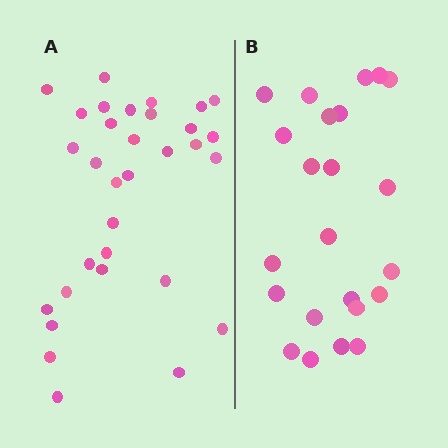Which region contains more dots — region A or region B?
Region A (the left region) has more dots.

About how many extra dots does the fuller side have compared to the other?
Region A has roughly 8 or so more dots than region B.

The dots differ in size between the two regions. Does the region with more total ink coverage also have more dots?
No. Region B has more total ink coverage because its dots are larger, but region A actually contains more individual dots. Total area can be misleading — the number of items is what matters here.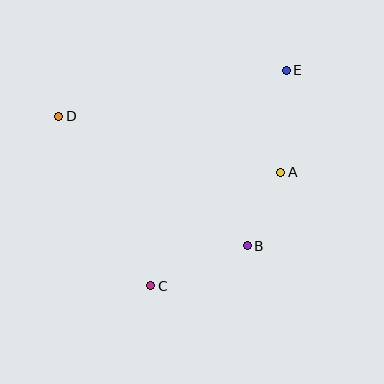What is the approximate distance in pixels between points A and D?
The distance between A and D is approximately 229 pixels.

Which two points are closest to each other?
Points A and B are closest to each other.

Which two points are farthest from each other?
Points C and E are farthest from each other.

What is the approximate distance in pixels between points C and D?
The distance between C and D is approximately 193 pixels.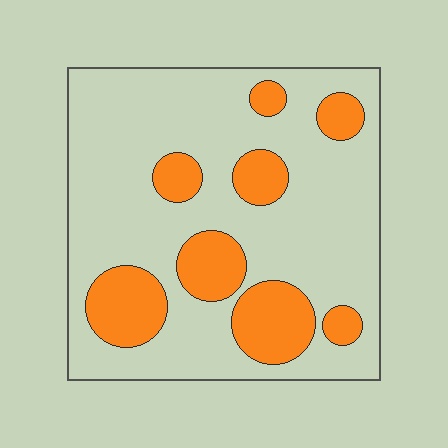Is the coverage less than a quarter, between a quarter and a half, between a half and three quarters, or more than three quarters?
Less than a quarter.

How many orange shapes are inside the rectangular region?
8.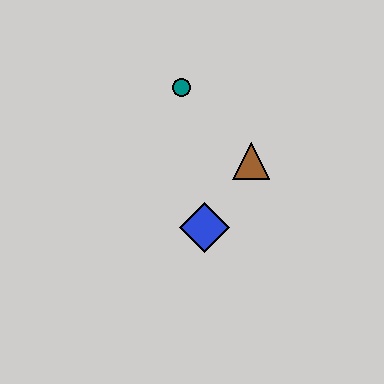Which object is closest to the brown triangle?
The blue diamond is closest to the brown triangle.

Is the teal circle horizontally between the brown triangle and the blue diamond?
No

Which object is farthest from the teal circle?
The blue diamond is farthest from the teal circle.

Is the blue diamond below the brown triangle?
Yes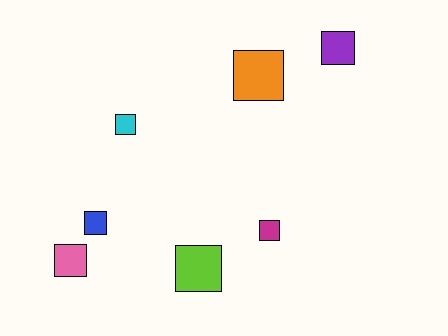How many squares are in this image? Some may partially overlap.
There are 7 squares.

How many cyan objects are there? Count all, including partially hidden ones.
There is 1 cyan object.